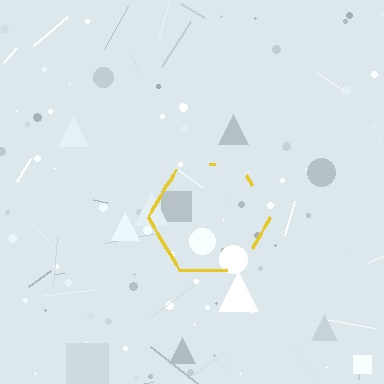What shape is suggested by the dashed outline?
The dashed outline suggests a hexagon.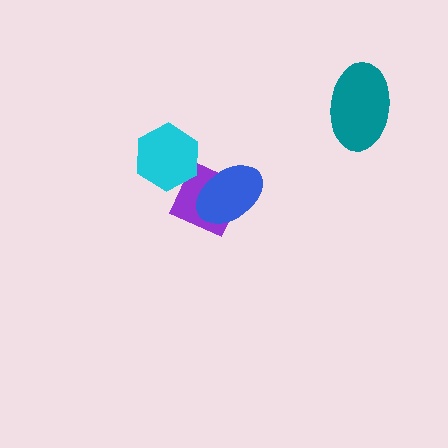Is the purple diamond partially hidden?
Yes, it is partially covered by another shape.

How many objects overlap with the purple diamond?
2 objects overlap with the purple diamond.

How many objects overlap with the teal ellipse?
0 objects overlap with the teal ellipse.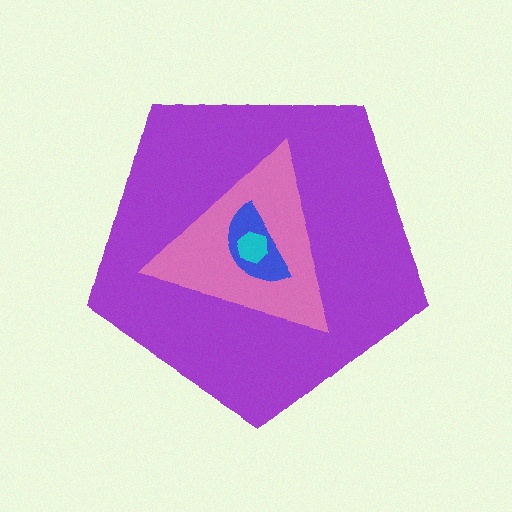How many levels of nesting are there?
4.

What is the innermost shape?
The cyan hexagon.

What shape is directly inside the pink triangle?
The blue semicircle.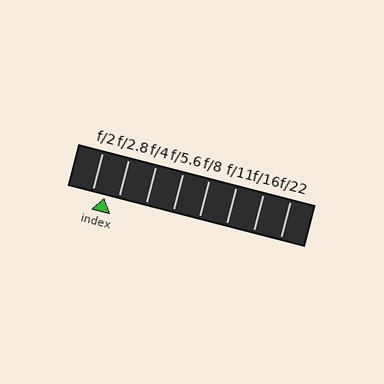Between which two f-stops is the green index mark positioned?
The index mark is between f/2 and f/2.8.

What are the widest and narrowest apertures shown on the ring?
The widest aperture shown is f/2 and the narrowest is f/22.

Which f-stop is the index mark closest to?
The index mark is closest to f/2.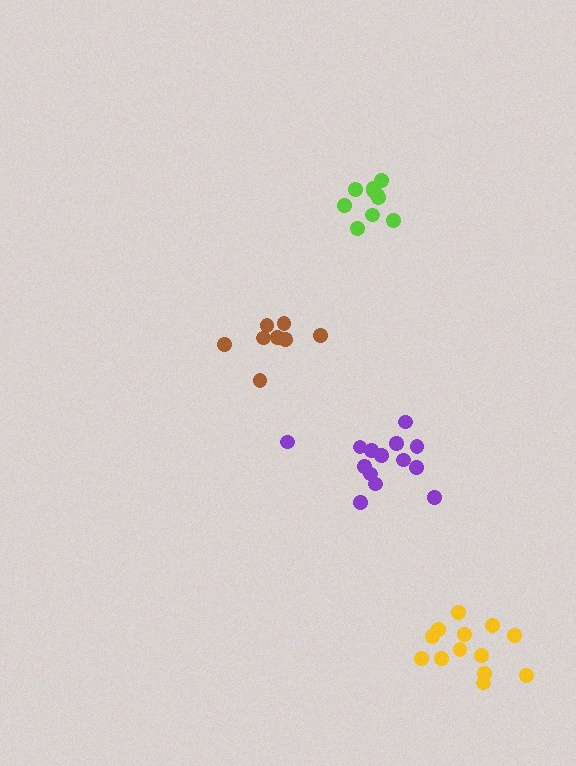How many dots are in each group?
Group 1: 10 dots, Group 2: 8 dots, Group 3: 13 dots, Group 4: 14 dots (45 total).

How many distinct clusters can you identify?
There are 4 distinct clusters.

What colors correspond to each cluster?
The clusters are colored: lime, brown, yellow, purple.